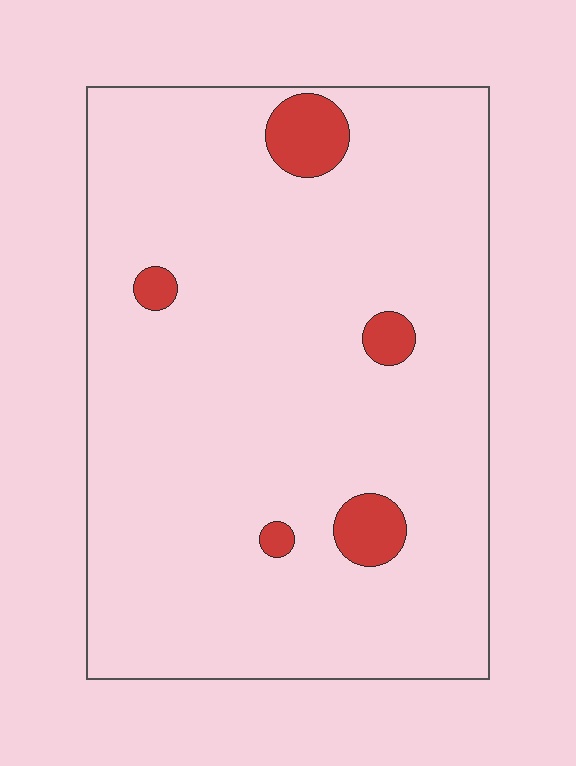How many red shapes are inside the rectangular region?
5.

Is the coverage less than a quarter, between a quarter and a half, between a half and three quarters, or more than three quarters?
Less than a quarter.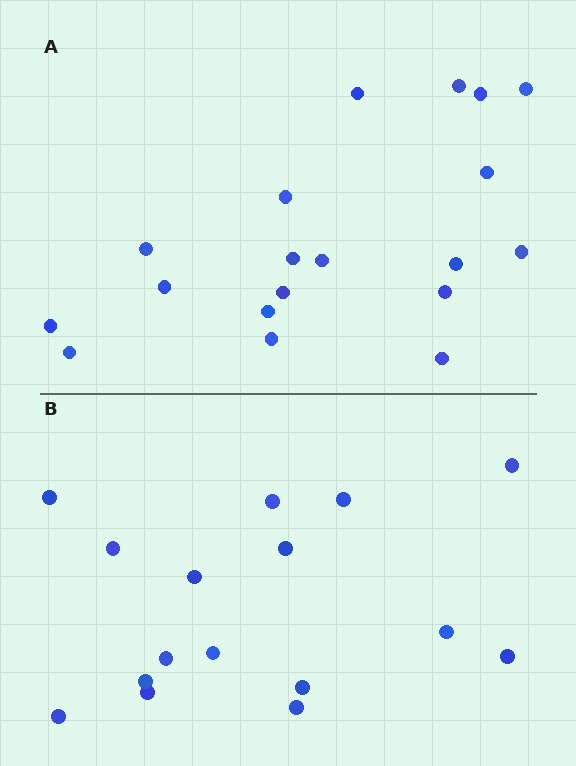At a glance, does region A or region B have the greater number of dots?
Region A (the top region) has more dots.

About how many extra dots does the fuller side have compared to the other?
Region A has just a few more — roughly 2 or 3 more dots than region B.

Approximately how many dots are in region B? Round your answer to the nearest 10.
About 20 dots. (The exact count is 16, which rounds to 20.)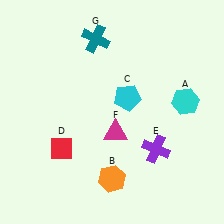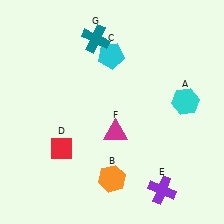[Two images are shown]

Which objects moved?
The objects that moved are: the cyan pentagon (C), the purple cross (E).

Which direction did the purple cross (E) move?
The purple cross (E) moved down.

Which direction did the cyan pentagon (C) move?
The cyan pentagon (C) moved up.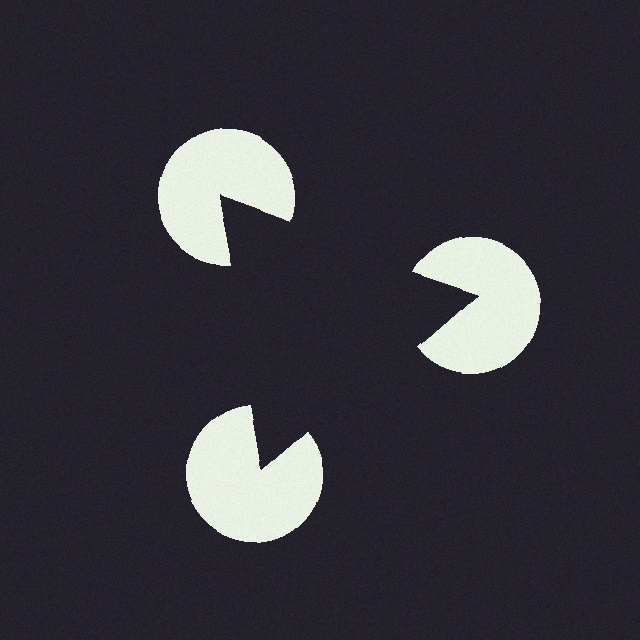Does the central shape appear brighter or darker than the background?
It typically appears slightly darker than the background, even though no actual brightness change is drawn.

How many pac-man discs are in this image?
There are 3 — one at each vertex of the illusory triangle.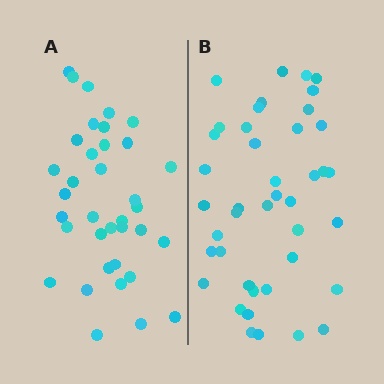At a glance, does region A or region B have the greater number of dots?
Region B (the right region) has more dots.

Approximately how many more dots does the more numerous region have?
Region B has about 6 more dots than region A.